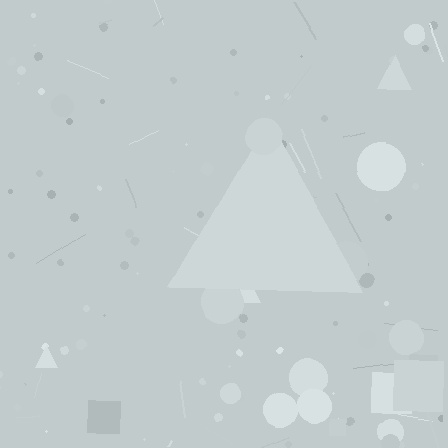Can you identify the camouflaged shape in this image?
The camouflaged shape is a triangle.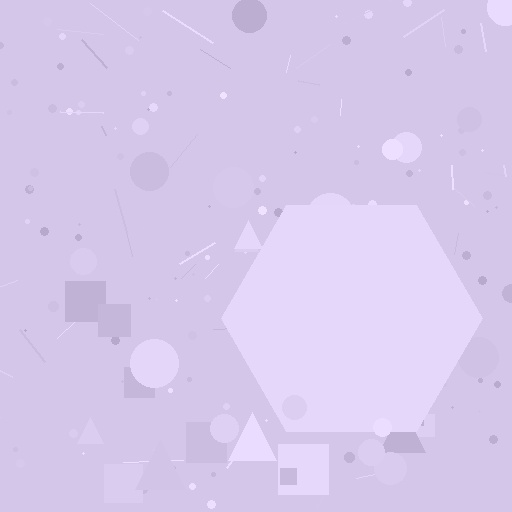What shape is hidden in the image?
A hexagon is hidden in the image.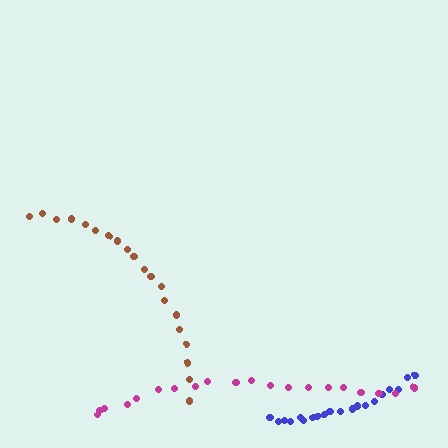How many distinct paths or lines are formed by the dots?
There are 3 distinct paths.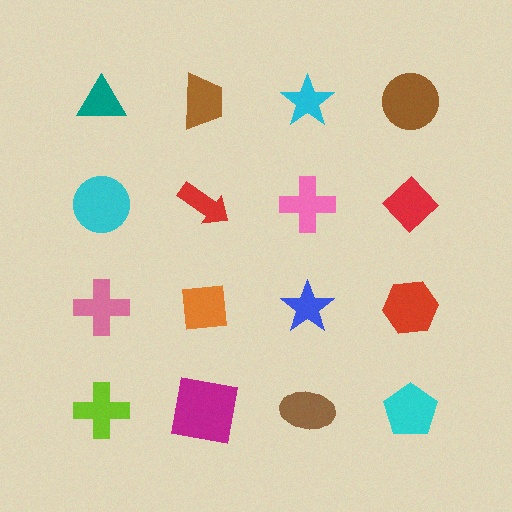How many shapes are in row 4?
4 shapes.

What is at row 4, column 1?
A lime cross.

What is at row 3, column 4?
A red hexagon.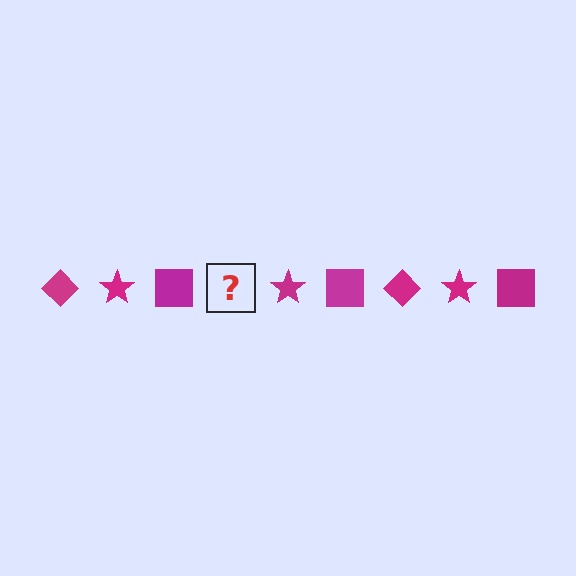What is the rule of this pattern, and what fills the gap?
The rule is that the pattern cycles through diamond, star, square shapes in magenta. The gap should be filled with a magenta diamond.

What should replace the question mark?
The question mark should be replaced with a magenta diamond.